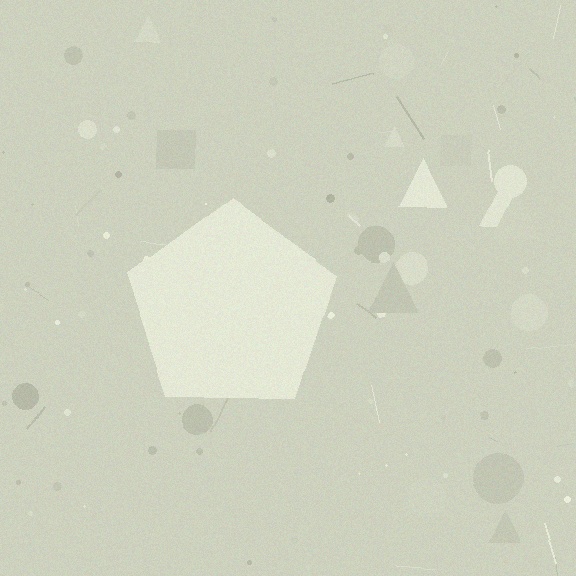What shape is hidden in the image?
A pentagon is hidden in the image.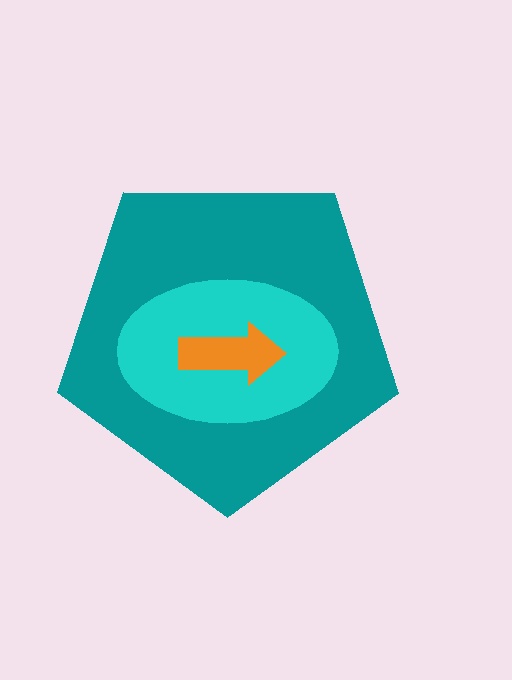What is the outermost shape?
The teal pentagon.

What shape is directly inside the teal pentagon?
The cyan ellipse.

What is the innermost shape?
The orange arrow.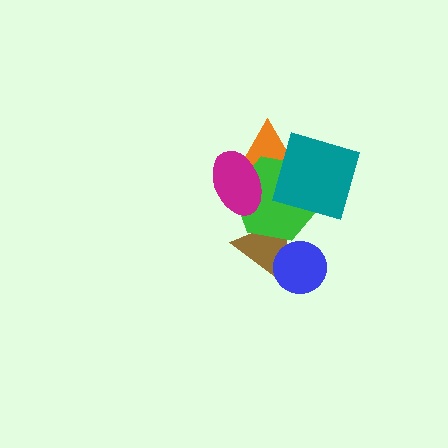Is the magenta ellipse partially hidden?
No, no other shape covers it.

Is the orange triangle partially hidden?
Yes, it is partially covered by another shape.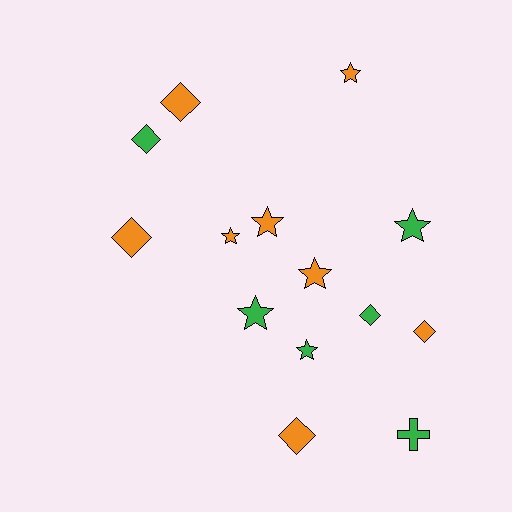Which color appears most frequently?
Orange, with 8 objects.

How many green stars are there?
There are 3 green stars.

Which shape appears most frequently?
Star, with 7 objects.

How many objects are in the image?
There are 14 objects.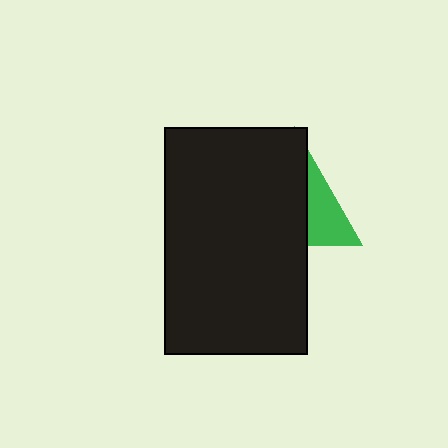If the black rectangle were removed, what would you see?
You would see the complete green triangle.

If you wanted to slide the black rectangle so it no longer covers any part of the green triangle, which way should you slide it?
Slide it left — that is the most direct way to separate the two shapes.